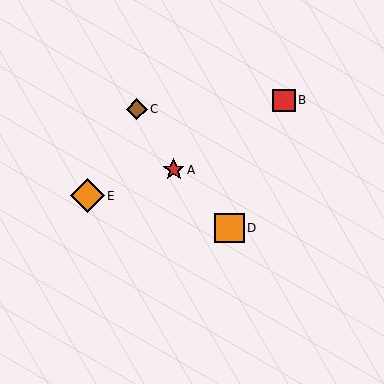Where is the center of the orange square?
The center of the orange square is at (229, 228).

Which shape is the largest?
The orange diamond (labeled E) is the largest.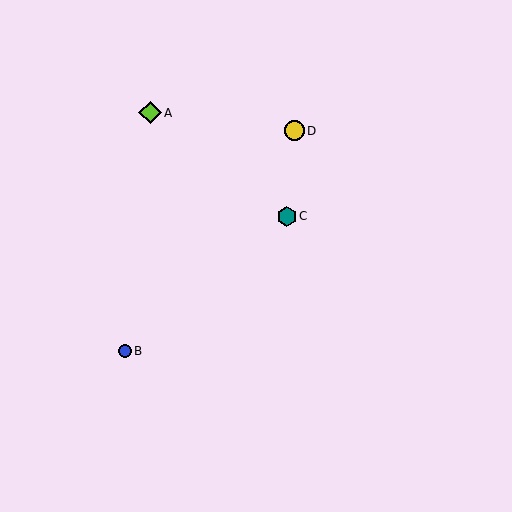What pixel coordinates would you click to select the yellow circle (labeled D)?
Click at (294, 131) to select the yellow circle D.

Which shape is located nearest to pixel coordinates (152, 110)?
The lime diamond (labeled A) at (150, 113) is nearest to that location.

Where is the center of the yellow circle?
The center of the yellow circle is at (294, 131).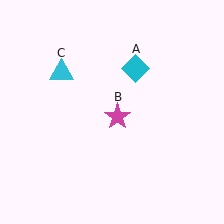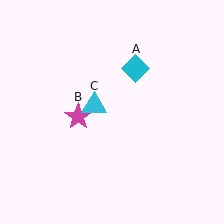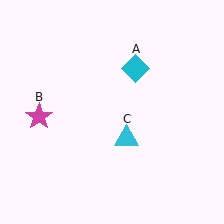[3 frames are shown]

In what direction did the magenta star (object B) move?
The magenta star (object B) moved left.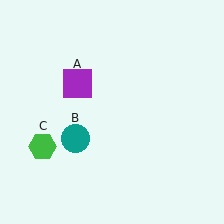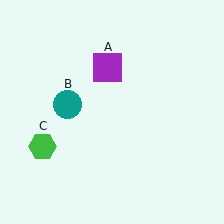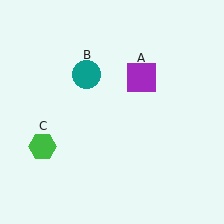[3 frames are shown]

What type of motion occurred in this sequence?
The purple square (object A), teal circle (object B) rotated clockwise around the center of the scene.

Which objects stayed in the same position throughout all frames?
Green hexagon (object C) remained stationary.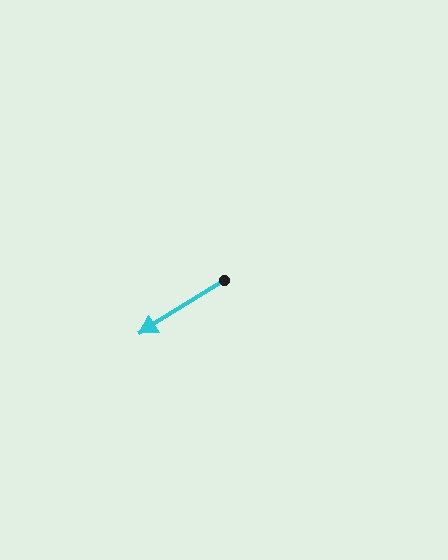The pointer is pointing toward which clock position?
Roughly 8 o'clock.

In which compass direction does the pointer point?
Southwest.